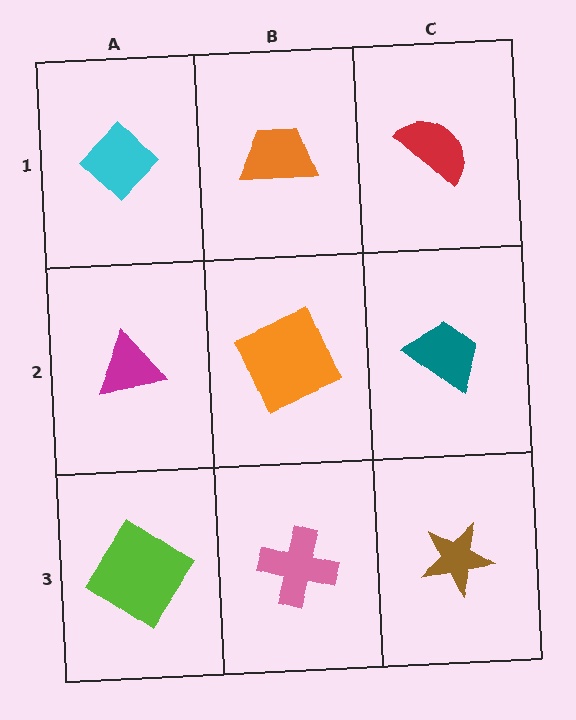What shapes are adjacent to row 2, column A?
A cyan diamond (row 1, column A), a lime diamond (row 3, column A), an orange square (row 2, column B).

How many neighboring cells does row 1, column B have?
3.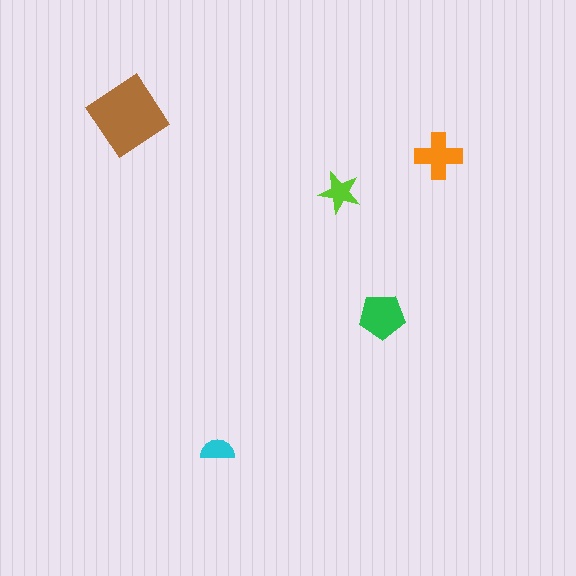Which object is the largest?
The brown diamond.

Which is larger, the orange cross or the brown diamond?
The brown diamond.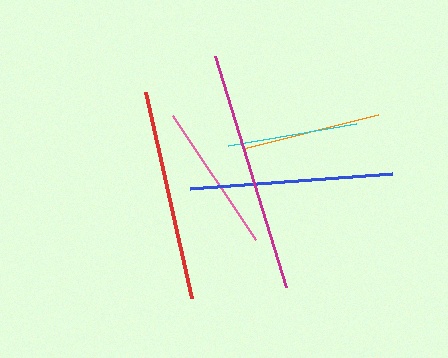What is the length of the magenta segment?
The magenta segment is approximately 242 pixels long.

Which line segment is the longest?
The magenta line is the longest at approximately 242 pixels.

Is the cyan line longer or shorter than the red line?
The red line is longer than the cyan line.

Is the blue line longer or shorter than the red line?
The red line is longer than the blue line.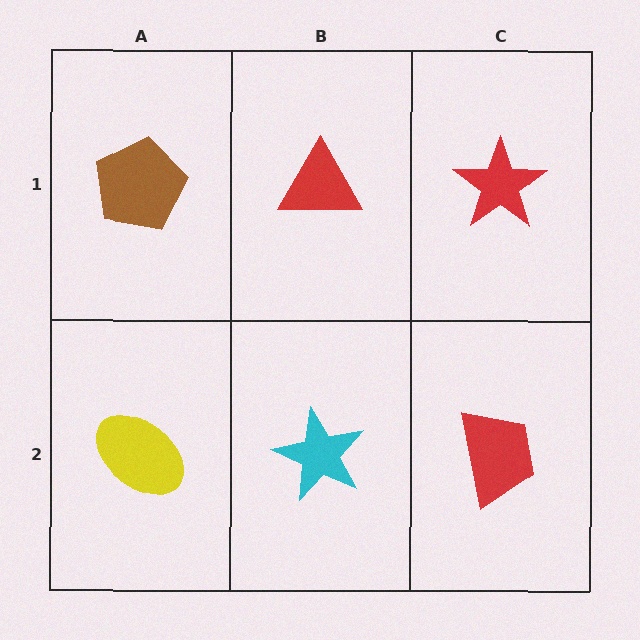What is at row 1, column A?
A brown pentagon.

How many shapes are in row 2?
3 shapes.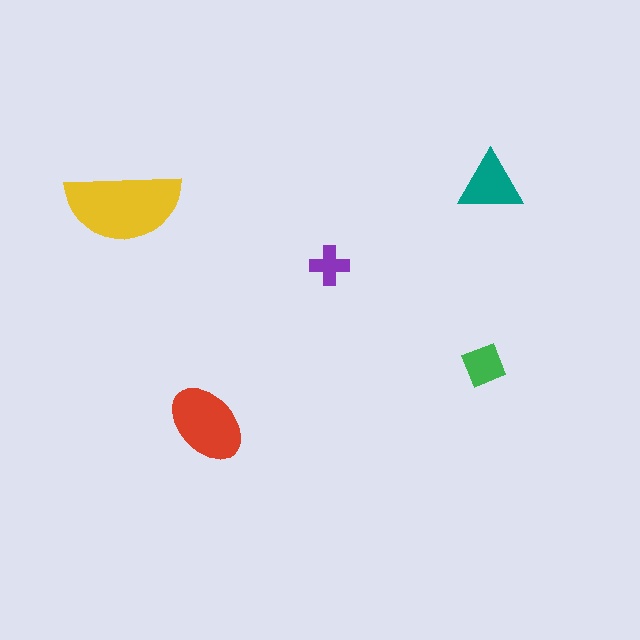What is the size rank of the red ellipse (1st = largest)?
2nd.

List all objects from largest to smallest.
The yellow semicircle, the red ellipse, the teal triangle, the green diamond, the purple cross.